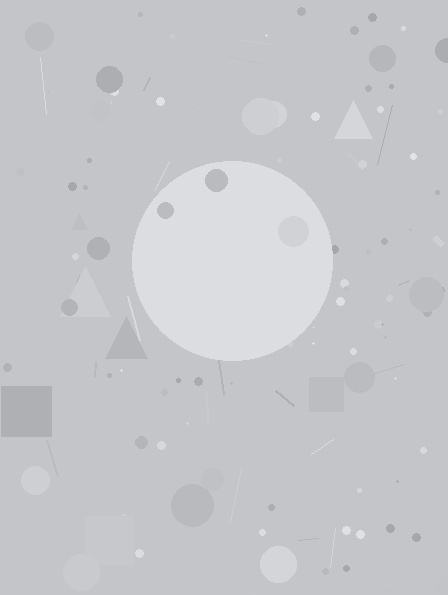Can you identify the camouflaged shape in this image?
The camouflaged shape is a circle.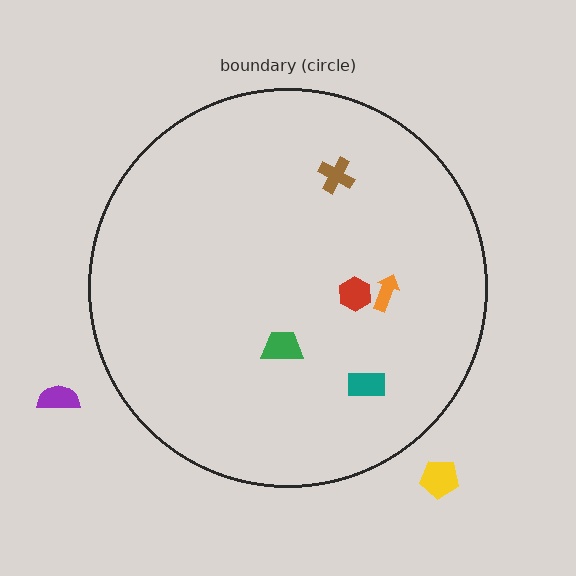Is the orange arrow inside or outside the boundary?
Inside.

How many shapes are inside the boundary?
5 inside, 2 outside.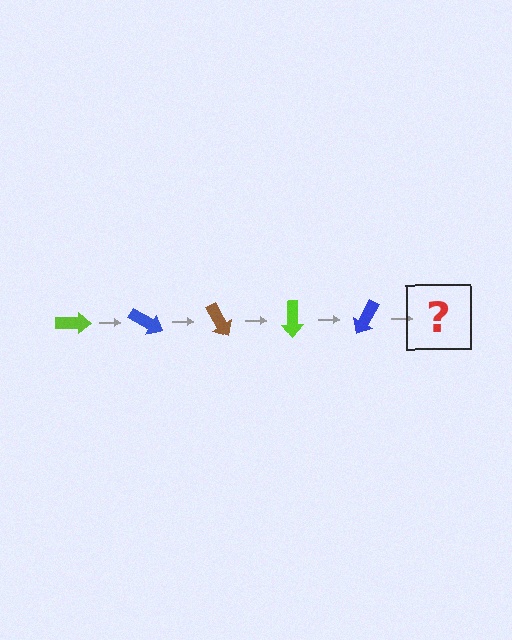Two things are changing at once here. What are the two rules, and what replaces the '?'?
The two rules are that it rotates 30 degrees each step and the color cycles through lime, blue, and brown. The '?' should be a brown arrow, rotated 150 degrees from the start.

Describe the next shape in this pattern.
It should be a brown arrow, rotated 150 degrees from the start.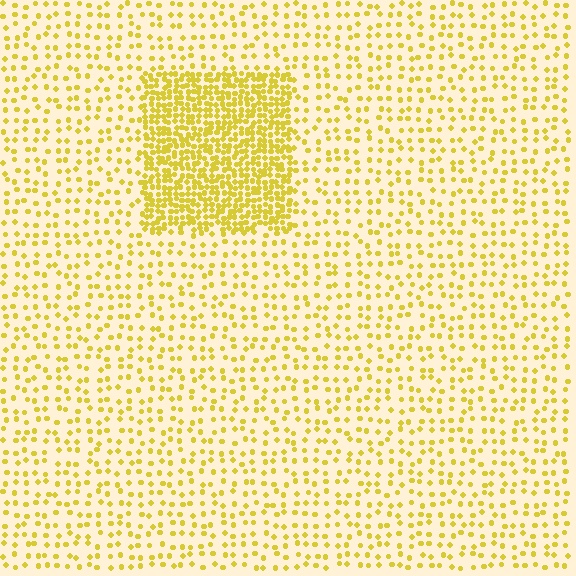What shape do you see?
I see a rectangle.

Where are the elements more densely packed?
The elements are more densely packed inside the rectangle boundary.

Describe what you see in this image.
The image contains small yellow elements arranged at two different densities. A rectangle-shaped region is visible where the elements are more densely packed than the surrounding area.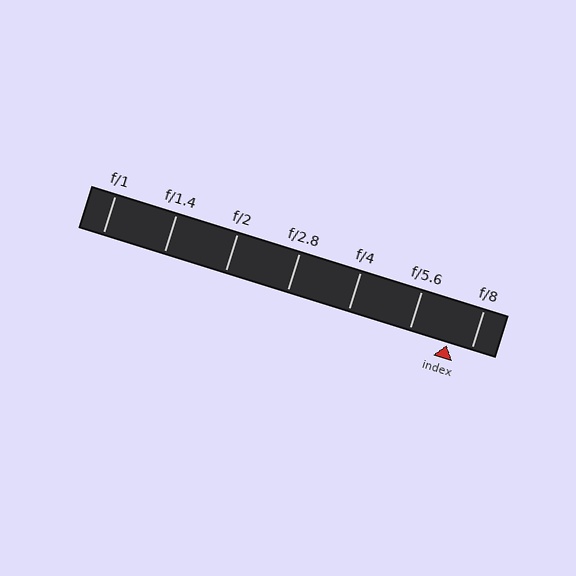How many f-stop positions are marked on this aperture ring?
There are 7 f-stop positions marked.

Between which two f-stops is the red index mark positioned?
The index mark is between f/5.6 and f/8.